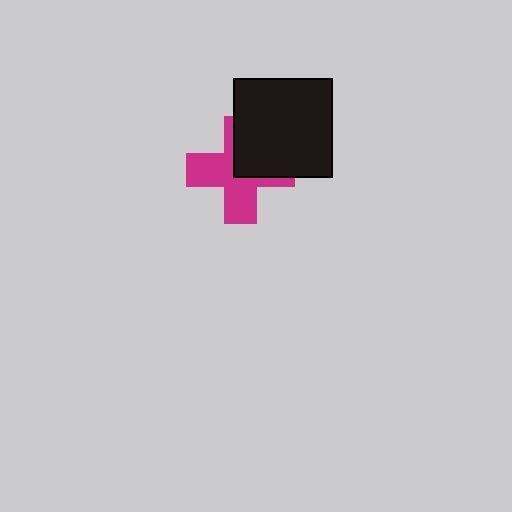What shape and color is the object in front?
The object in front is a black rectangle.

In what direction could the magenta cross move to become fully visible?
The magenta cross could move toward the lower-left. That would shift it out from behind the black rectangle entirely.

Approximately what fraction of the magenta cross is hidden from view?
Roughly 38% of the magenta cross is hidden behind the black rectangle.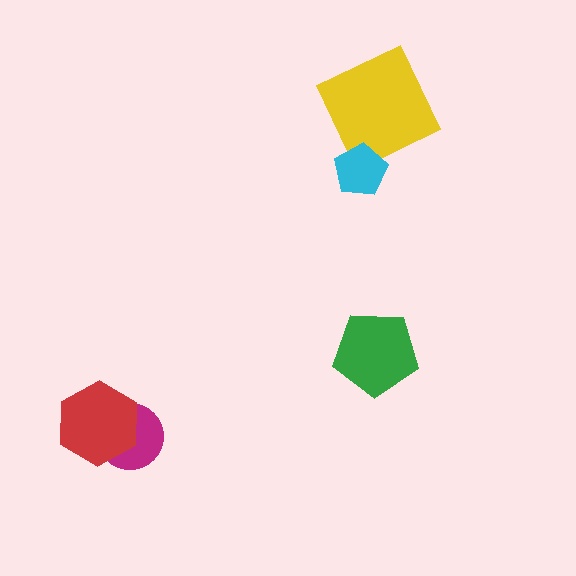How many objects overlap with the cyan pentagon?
1 object overlaps with the cyan pentagon.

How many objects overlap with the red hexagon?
1 object overlaps with the red hexagon.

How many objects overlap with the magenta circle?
1 object overlaps with the magenta circle.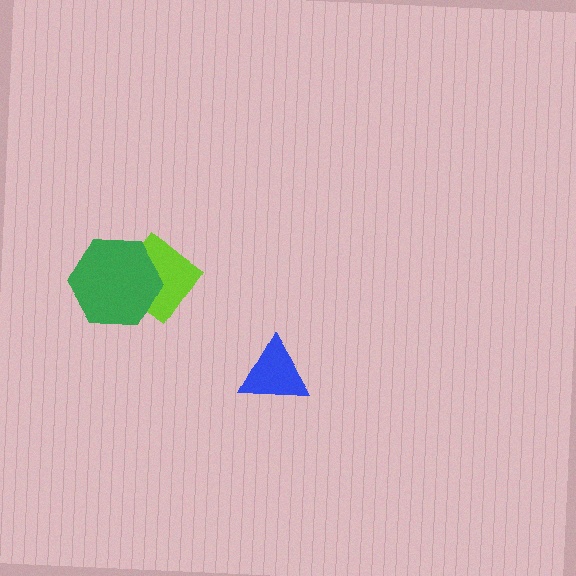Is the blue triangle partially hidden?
No, no other shape covers it.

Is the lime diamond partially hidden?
Yes, it is partially covered by another shape.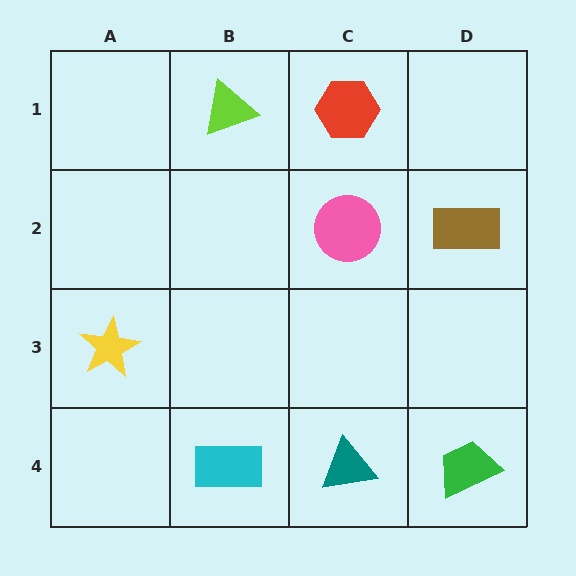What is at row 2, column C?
A pink circle.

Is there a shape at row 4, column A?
No, that cell is empty.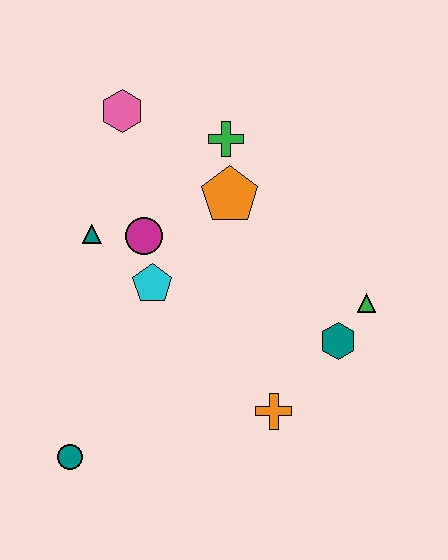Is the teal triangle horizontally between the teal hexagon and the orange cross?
No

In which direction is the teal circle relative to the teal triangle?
The teal circle is below the teal triangle.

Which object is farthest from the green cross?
The teal circle is farthest from the green cross.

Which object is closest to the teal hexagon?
The green triangle is closest to the teal hexagon.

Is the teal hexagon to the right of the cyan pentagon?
Yes